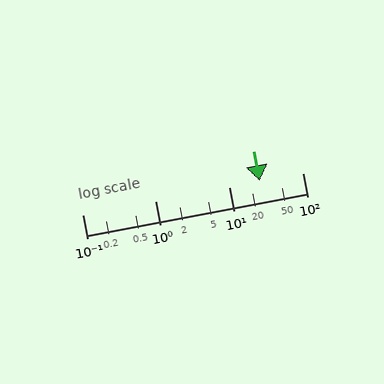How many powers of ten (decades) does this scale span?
The scale spans 3 decades, from 0.1 to 100.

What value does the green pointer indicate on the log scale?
The pointer indicates approximately 26.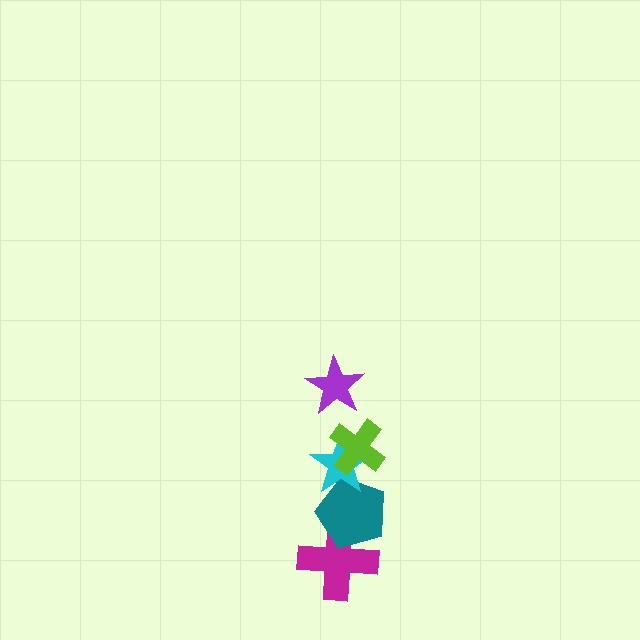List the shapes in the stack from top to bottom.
From top to bottom: the purple star, the lime cross, the cyan star, the teal pentagon, the magenta cross.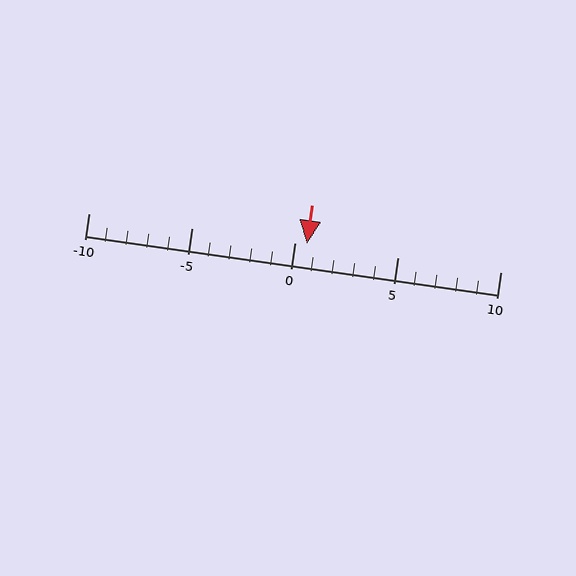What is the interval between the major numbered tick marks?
The major tick marks are spaced 5 units apart.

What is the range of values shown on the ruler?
The ruler shows values from -10 to 10.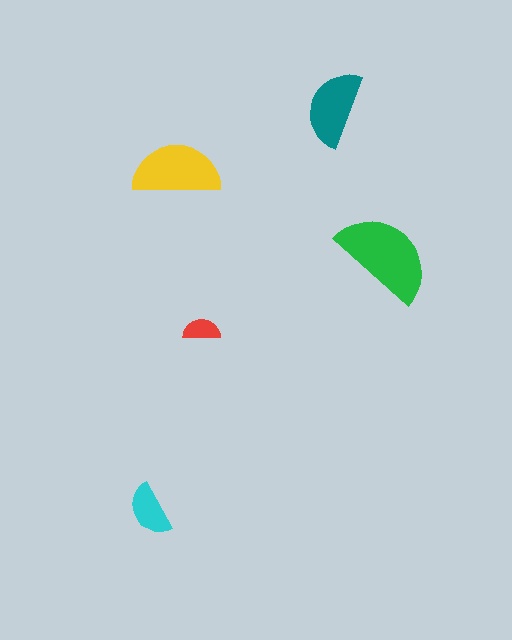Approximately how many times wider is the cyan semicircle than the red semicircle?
About 1.5 times wider.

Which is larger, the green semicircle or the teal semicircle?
The green one.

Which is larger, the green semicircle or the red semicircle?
The green one.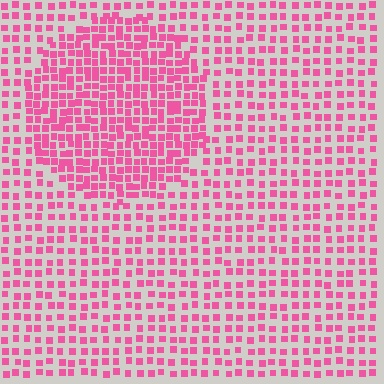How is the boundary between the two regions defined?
The boundary is defined by a change in element density (approximately 1.8x ratio). All elements are the same color, size, and shape.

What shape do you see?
I see a circle.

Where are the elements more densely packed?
The elements are more densely packed inside the circle boundary.